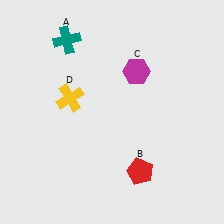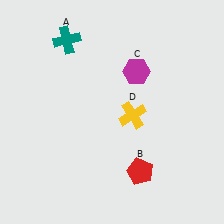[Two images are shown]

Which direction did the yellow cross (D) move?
The yellow cross (D) moved right.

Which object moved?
The yellow cross (D) moved right.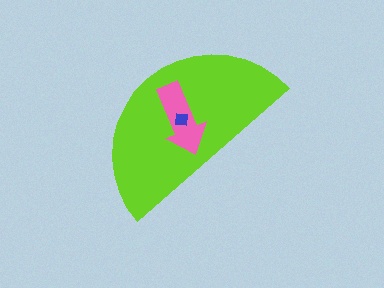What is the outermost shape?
The lime semicircle.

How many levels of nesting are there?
3.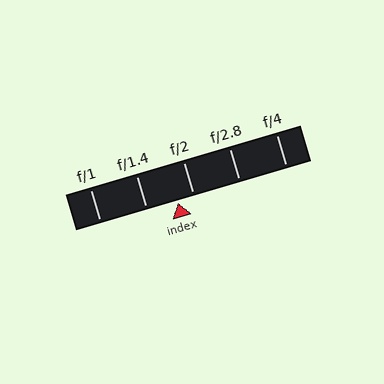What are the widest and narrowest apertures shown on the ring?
The widest aperture shown is f/1 and the narrowest is f/4.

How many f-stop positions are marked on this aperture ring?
There are 5 f-stop positions marked.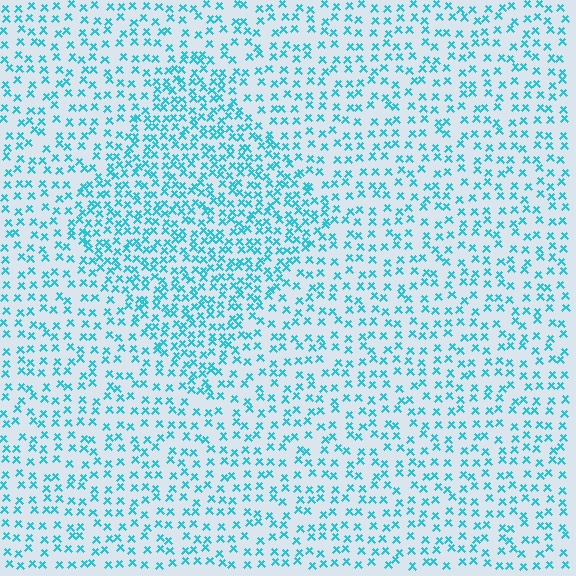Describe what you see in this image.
The image contains small cyan elements arranged at two different densities. A diamond-shaped region is visible where the elements are more densely packed than the surrounding area.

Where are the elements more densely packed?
The elements are more densely packed inside the diamond boundary.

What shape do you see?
I see a diamond.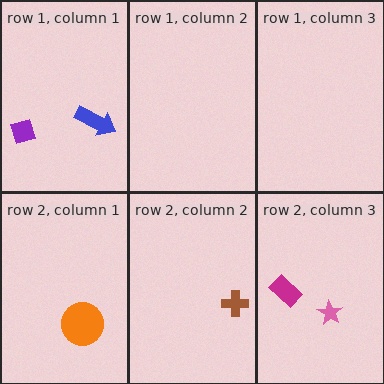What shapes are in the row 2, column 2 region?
The brown cross.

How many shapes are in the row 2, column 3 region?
2.